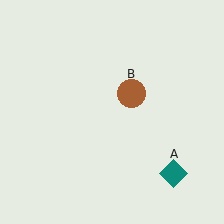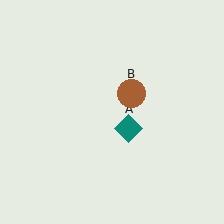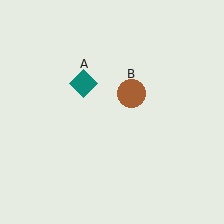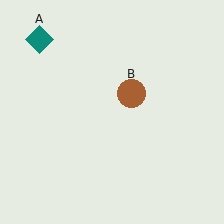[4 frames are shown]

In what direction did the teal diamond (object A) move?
The teal diamond (object A) moved up and to the left.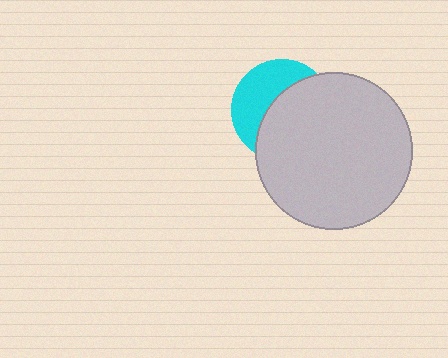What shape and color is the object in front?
The object in front is a light gray circle.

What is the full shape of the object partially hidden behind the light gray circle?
The partially hidden object is a cyan circle.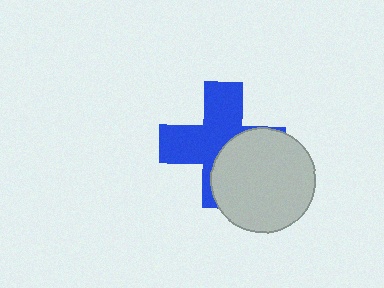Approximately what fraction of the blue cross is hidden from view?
Roughly 42% of the blue cross is hidden behind the light gray circle.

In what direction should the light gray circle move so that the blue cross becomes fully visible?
The light gray circle should move toward the lower-right. That is the shortest direction to clear the overlap and leave the blue cross fully visible.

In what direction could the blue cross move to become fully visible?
The blue cross could move toward the upper-left. That would shift it out from behind the light gray circle entirely.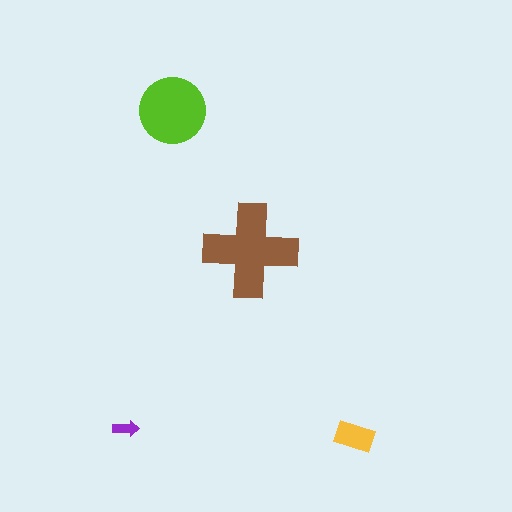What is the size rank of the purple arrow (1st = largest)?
4th.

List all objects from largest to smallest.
The brown cross, the lime circle, the yellow rectangle, the purple arrow.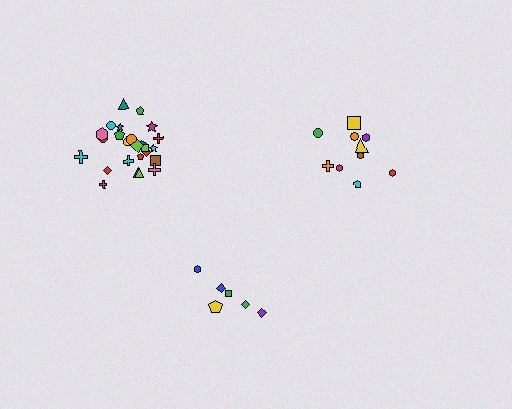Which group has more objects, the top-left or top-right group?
The top-left group.